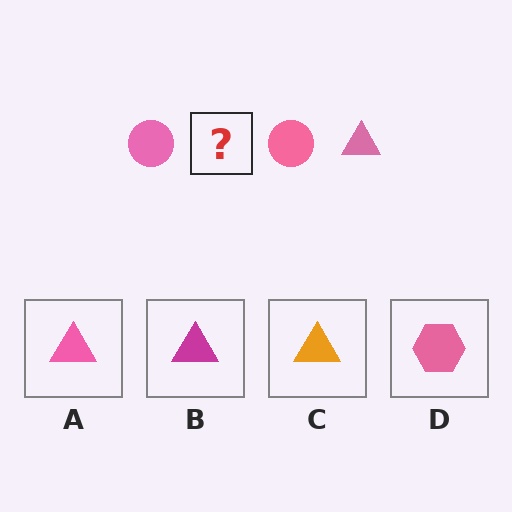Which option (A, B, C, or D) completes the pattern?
A.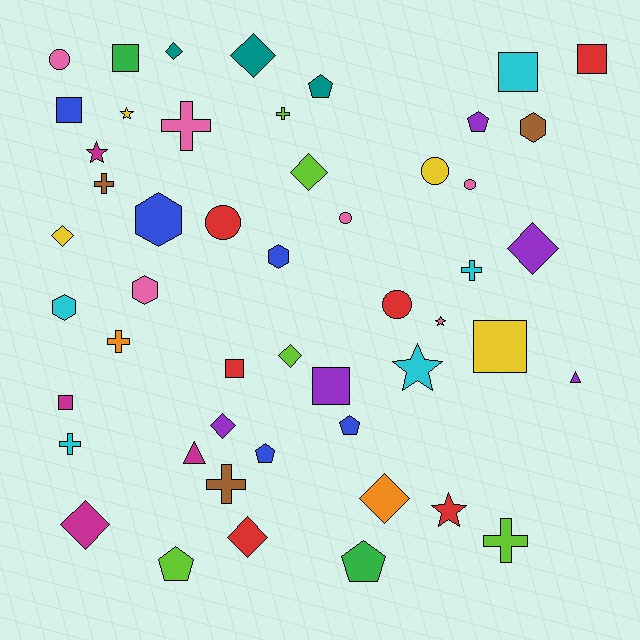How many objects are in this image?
There are 50 objects.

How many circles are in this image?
There are 6 circles.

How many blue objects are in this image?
There are 5 blue objects.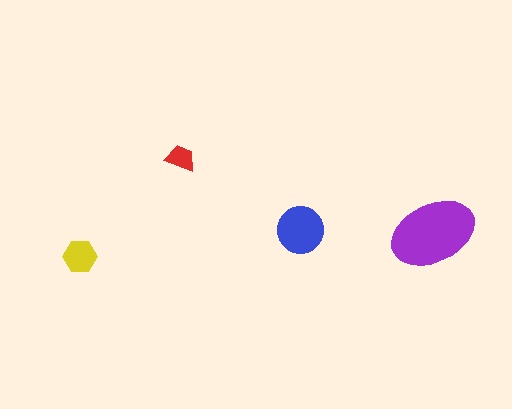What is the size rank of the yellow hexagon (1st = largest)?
3rd.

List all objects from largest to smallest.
The purple ellipse, the blue circle, the yellow hexagon, the red trapezoid.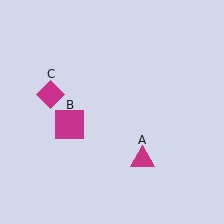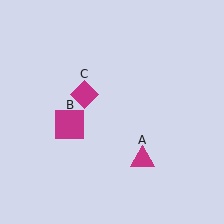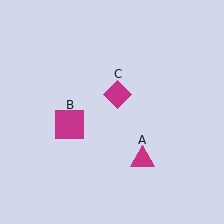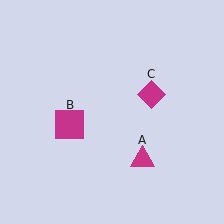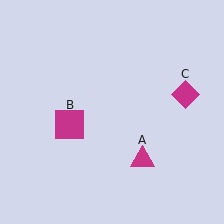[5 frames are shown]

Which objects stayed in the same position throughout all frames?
Magenta triangle (object A) and magenta square (object B) remained stationary.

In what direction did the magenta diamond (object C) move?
The magenta diamond (object C) moved right.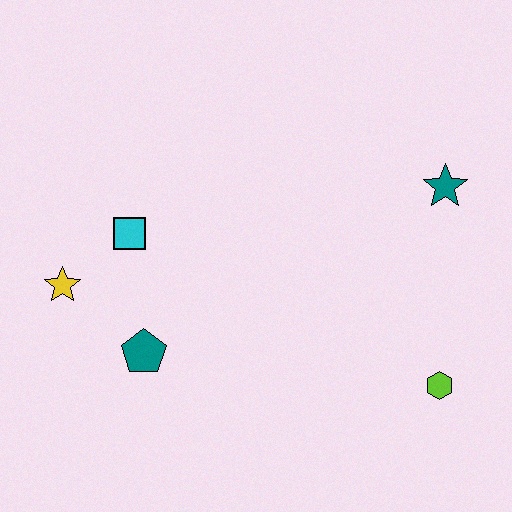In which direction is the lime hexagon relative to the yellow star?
The lime hexagon is to the right of the yellow star.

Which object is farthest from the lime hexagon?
The yellow star is farthest from the lime hexagon.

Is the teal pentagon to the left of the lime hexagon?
Yes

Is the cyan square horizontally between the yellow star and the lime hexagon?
Yes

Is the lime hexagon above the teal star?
No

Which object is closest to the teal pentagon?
The yellow star is closest to the teal pentagon.